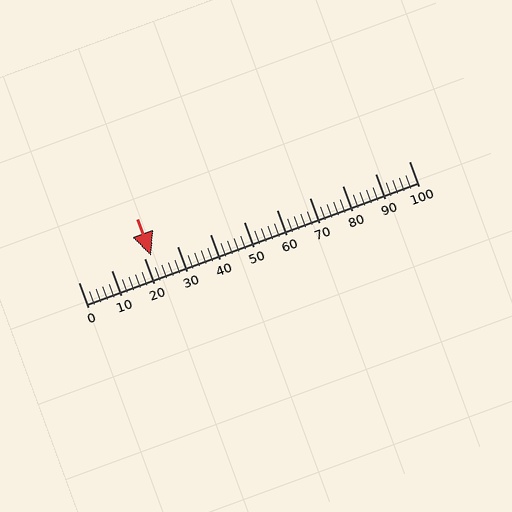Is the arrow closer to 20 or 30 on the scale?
The arrow is closer to 20.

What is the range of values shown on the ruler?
The ruler shows values from 0 to 100.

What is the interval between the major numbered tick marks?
The major tick marks are spaced 10 units apart.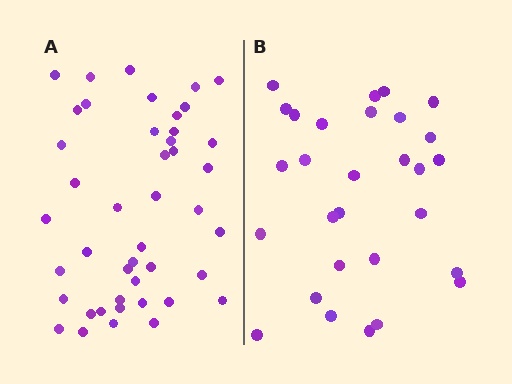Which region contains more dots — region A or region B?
Region A (the left region) has more dots.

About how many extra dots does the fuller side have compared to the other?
Region A has approximately 15 more dots than region B.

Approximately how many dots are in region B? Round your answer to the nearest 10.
About 30 dots. (The exact count is 29, which rounds to 30.)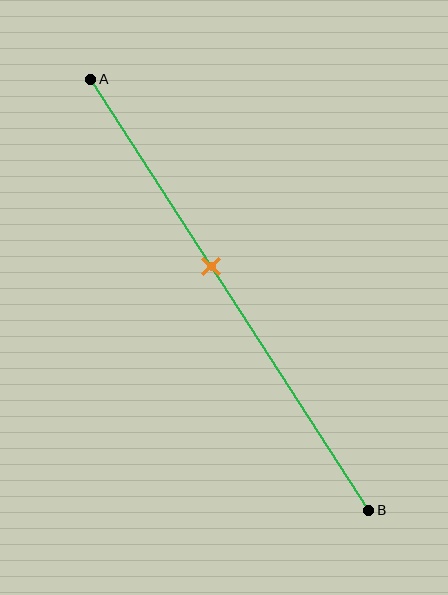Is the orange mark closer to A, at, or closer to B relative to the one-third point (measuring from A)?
The orange mark is closer to point B than the one-third point of segment AB.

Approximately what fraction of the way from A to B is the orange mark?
The orange mark is approximately 45% of the way from A to B.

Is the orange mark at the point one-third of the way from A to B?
No, the mark is at about 45% from A, not at the 33% one-third point.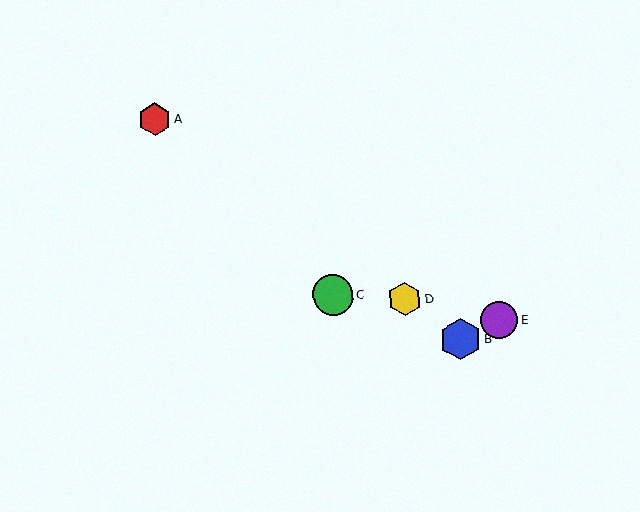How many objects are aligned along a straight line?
3 objects (A, B, D) are aligned along a straight line.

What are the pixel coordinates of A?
Object A is at (155, 119).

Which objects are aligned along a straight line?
Objects A, B, D are aligned along a straight line.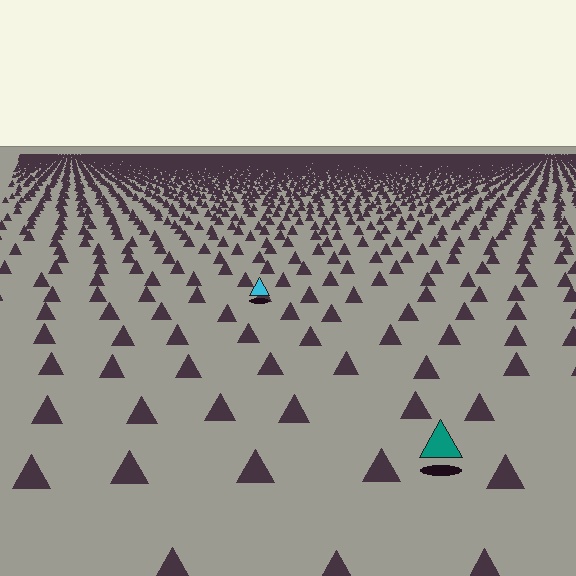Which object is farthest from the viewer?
The cyan triangle is farthest from the viewer. It appears smaller and the ground texture around it is denser.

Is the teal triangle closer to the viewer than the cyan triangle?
Yes. The teal triangle is closer — you can tell from the texture gradient: the ground texture is coarser near it.